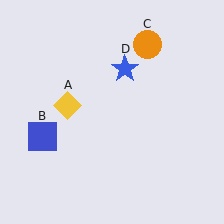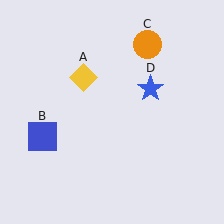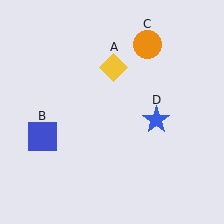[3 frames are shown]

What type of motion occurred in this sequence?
The yellow diamond (object A), blue star (object D) rotated clockwise around the center of the scene.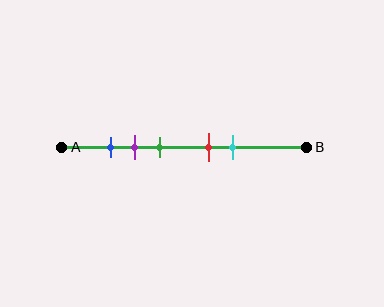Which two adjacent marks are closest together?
The blue and purple marks are the closest adjacent pair.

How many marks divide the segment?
There are 5 marks dividing the segment.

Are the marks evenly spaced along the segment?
No, the marks are not evenly spaced.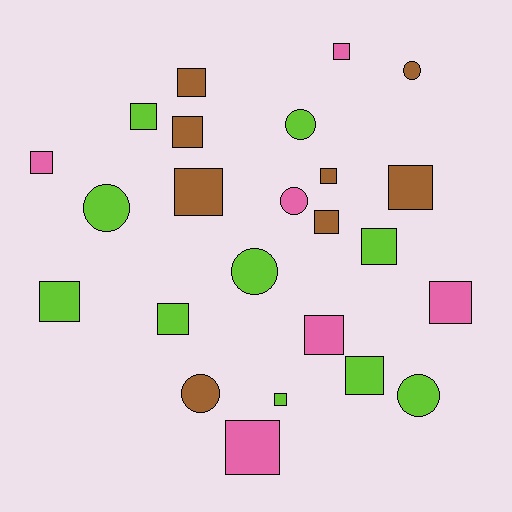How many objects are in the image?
There are 24 objects.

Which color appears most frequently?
Lime, with 10 objects.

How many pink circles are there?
There is 1 pink circle.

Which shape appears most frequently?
Square, with 17 objects.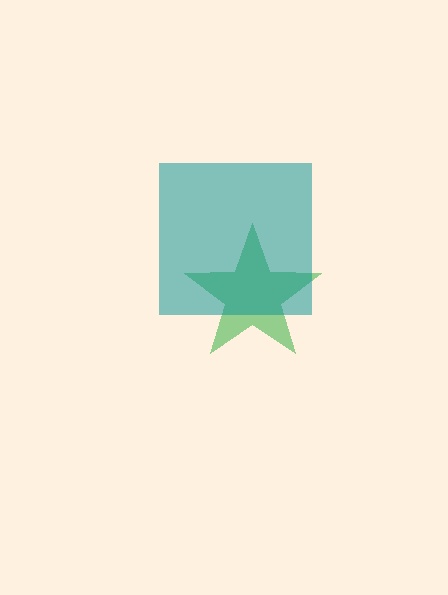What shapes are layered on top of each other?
The layered shapes are: a green star, a teal square.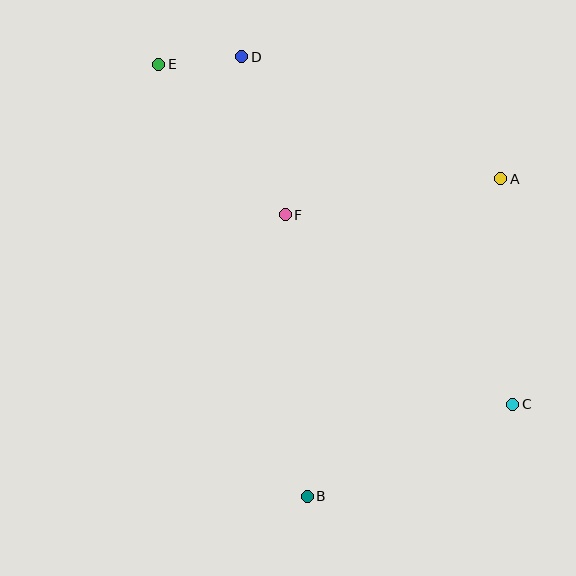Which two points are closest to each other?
Points D and E are closest to each other.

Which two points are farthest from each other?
Points C and E are farthest from each other.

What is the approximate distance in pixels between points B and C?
The distance between B and C is approximately 225 pixels.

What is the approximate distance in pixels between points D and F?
The distance between D and F is approximately 164 pixels.